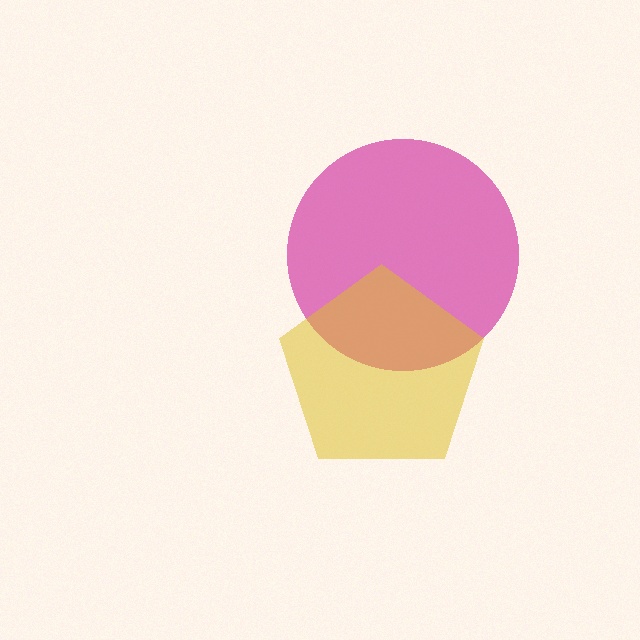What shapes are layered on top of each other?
The layered shapes are: a magenta circle, a yellow pentagon.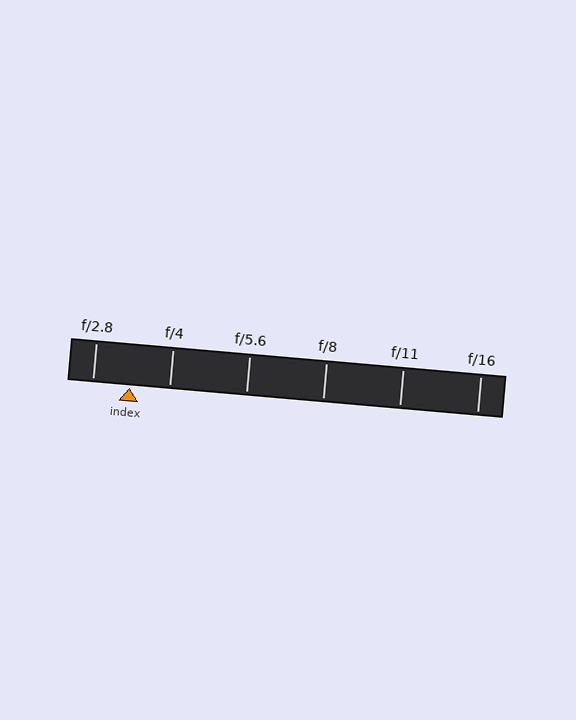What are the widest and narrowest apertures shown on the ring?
The widest aperture shown is f/2.8 and the narrowest is f/16.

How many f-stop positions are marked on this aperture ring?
There are 6 f-stop positions marked.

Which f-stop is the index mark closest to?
The index mark is closest to f/2.8.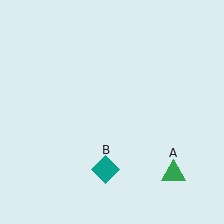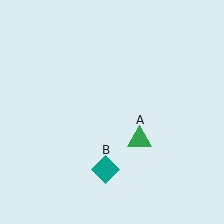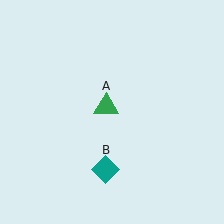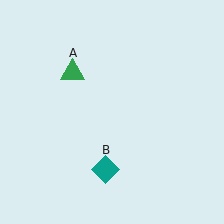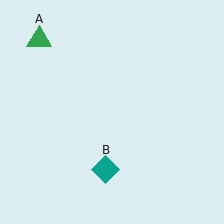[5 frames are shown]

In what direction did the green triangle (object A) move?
The green triangle (object A) moved up and to the left.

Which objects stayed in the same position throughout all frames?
Teal diamond (object B) remained stationary.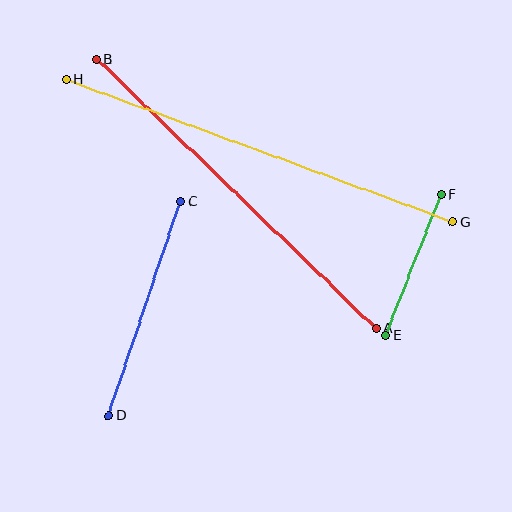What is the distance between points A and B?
The distance is approximately 388 pixels.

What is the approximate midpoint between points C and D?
The midpoint is at approximately (145, 309) pixels.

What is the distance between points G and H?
The distance is approximately 412 pixels.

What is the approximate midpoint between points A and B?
The midpoint is at approximately (236, 194) pixels.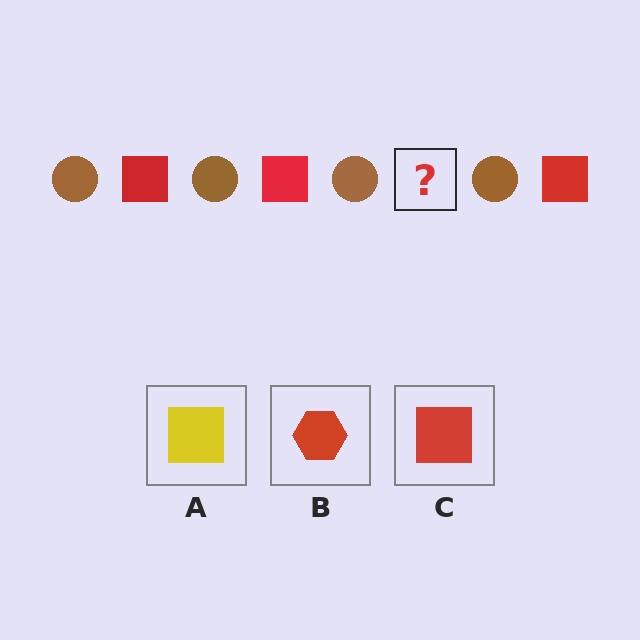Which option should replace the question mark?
Option C.